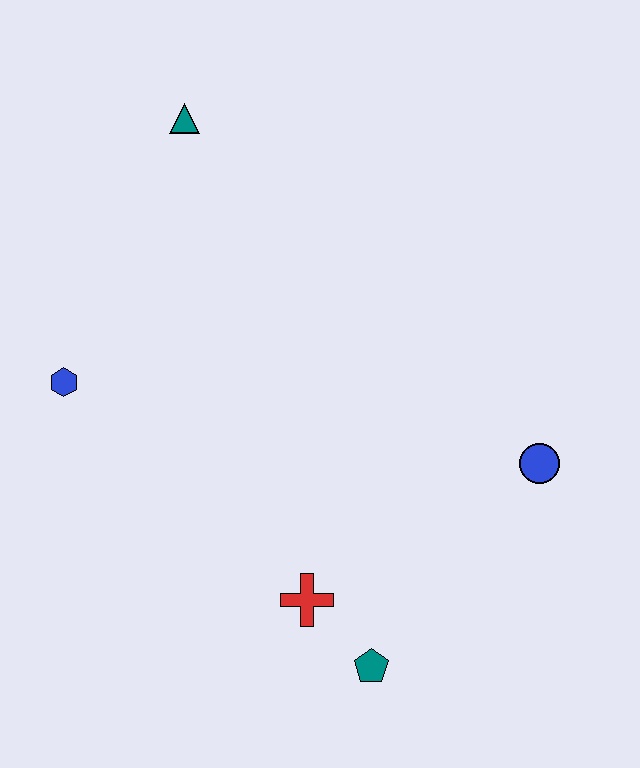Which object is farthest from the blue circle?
The teal triangle is farthest from the blue circle.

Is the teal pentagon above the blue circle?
No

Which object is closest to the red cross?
The teal pentagon is closest to the red cross.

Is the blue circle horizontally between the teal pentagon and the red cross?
No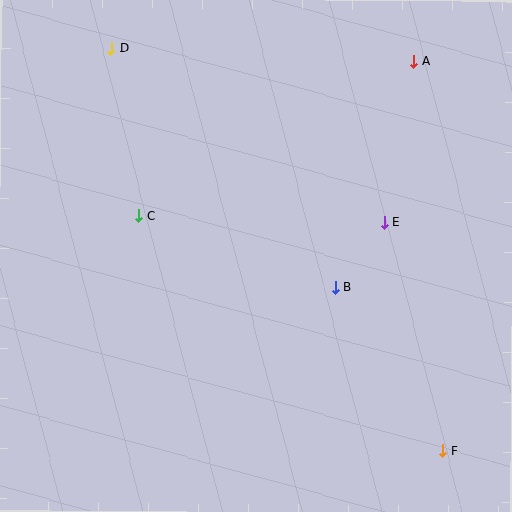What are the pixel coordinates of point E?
Point E is at (384, 222).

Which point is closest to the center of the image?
Point B at (335, 287) is closest to the center.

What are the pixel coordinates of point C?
Point C is at (139, 216).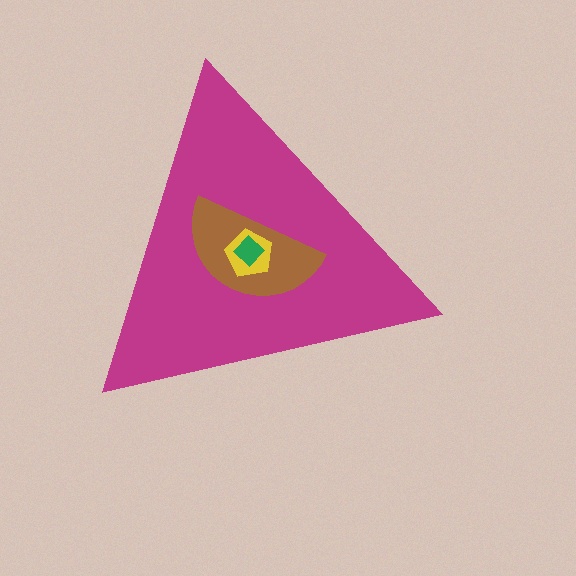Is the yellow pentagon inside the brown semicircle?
Yes.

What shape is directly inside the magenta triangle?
The brown semicircle.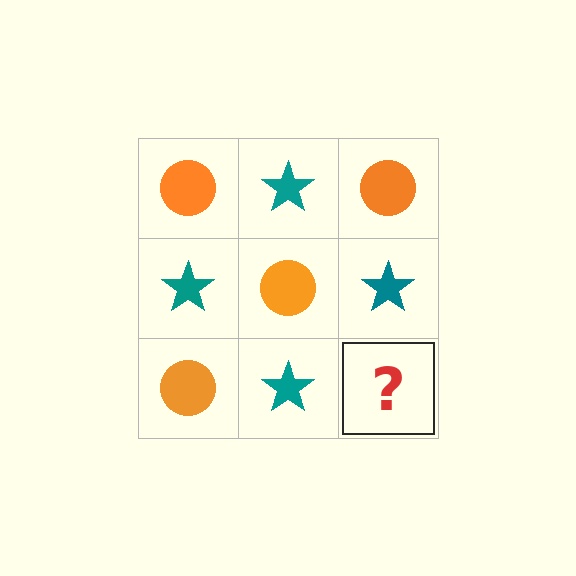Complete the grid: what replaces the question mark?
The question mark should be replaced with an orange circle.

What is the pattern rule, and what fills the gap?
The rule is that it alternates orange circle and teal star in a checkerboard pattern. The gap should be filled with an orange circle.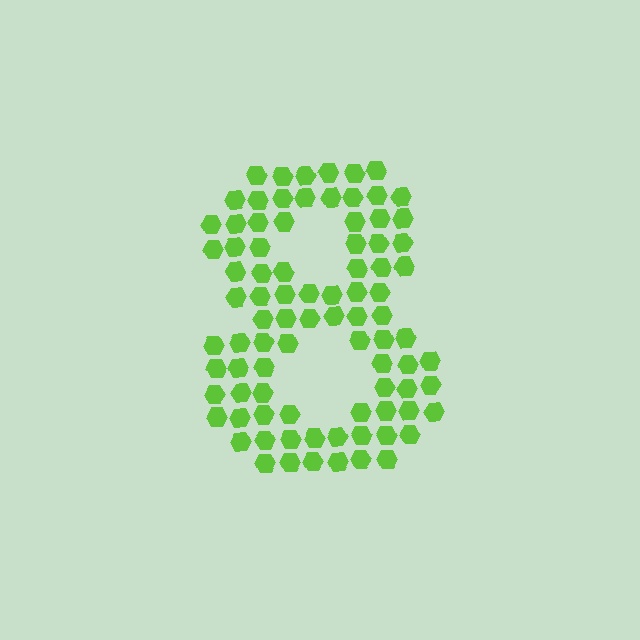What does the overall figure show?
The overall figure shows the digit 8.